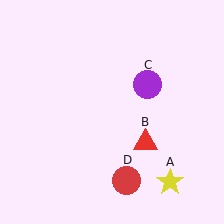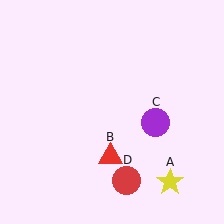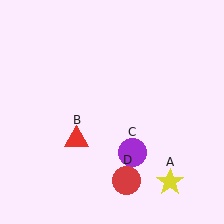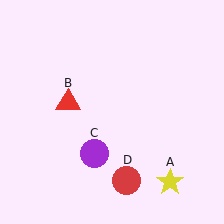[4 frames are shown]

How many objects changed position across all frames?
2 objects changed position: red triangle (object B), purple circle (object C).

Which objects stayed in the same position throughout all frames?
Yellow star (object A) and red circle (object D) remained stationary.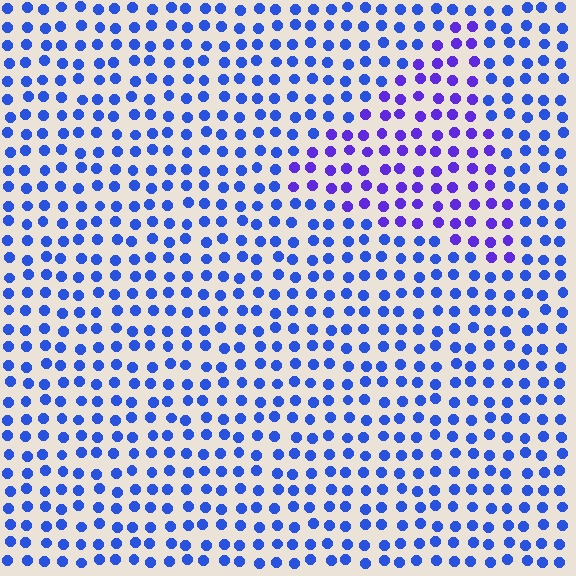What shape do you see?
I see a triangle.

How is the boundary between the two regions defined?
The boundary is defined purely by a slight shift in hue (about 32 degrees). Spacing, size, and orientation are identical on both sides.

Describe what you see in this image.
The image is filled with small blue elements in a uniform arrangement. A triangle-shaped region is visible where the elements are tinted to a slightly different hue, forming a subtle color boundary.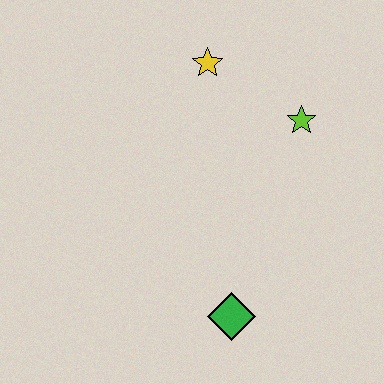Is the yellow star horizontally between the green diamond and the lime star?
No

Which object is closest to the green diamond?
The lime star is closest to the green diamond.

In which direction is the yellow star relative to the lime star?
The yellow star is to the left of the lime star.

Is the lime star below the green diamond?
No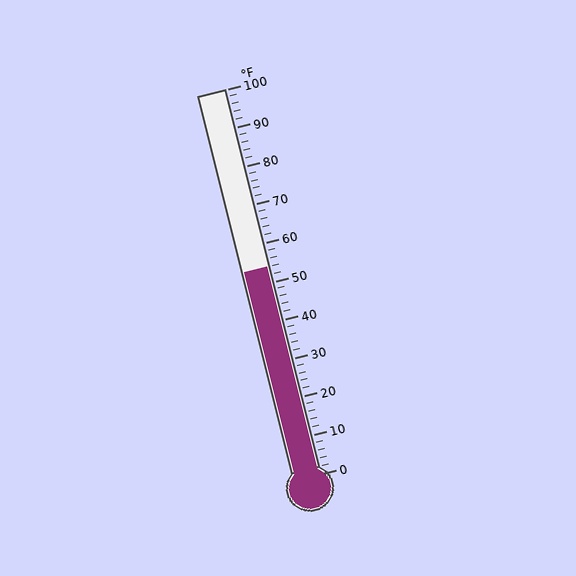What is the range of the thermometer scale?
The thermometer scale ranges from 0°F to 100°F.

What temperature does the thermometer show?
The thermometer shows approximately 54°F.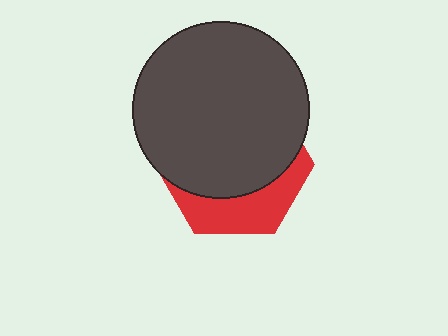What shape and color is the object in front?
The object in front is a dark gray circle.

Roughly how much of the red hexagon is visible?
A small part of it is visible (roughly 31%).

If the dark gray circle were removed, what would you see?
You would see the complete red hexagon.